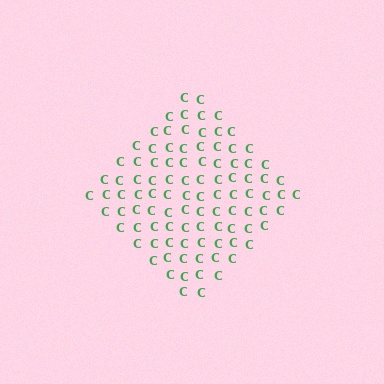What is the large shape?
The large shape is a diamond.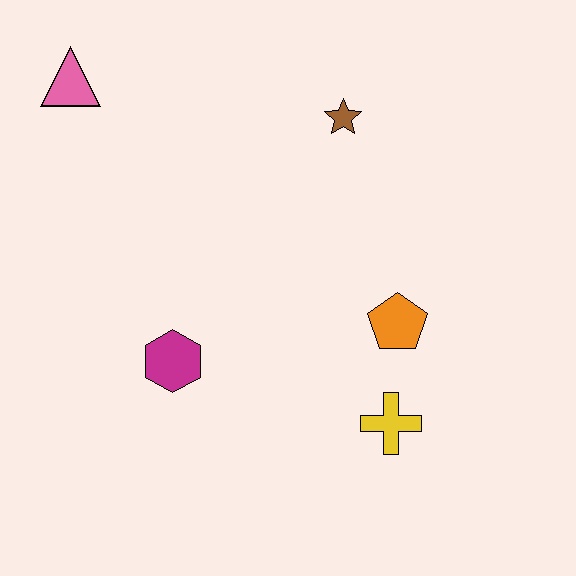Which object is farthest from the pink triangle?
The yellow cross is farthest from the pink triangle.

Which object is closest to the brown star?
The orange pentagon is closest to the brown star.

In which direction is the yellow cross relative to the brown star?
The yellow cross is below the brown star.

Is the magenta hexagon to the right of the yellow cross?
No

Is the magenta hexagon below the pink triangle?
Yes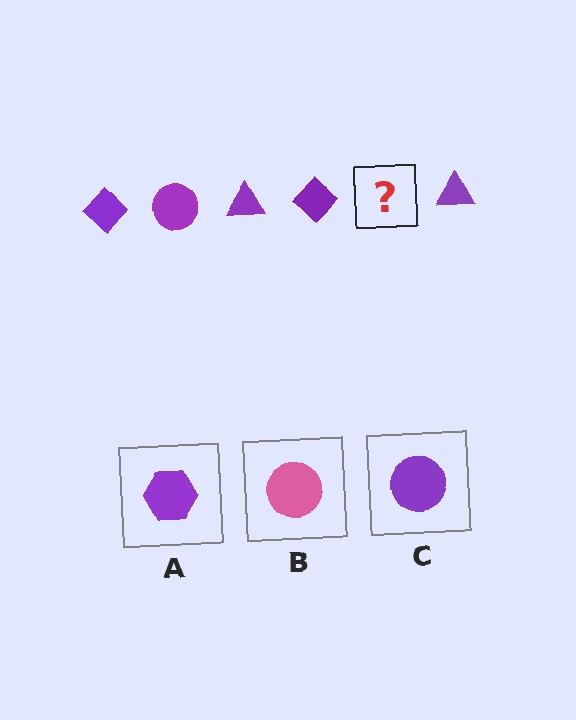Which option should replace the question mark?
Option C.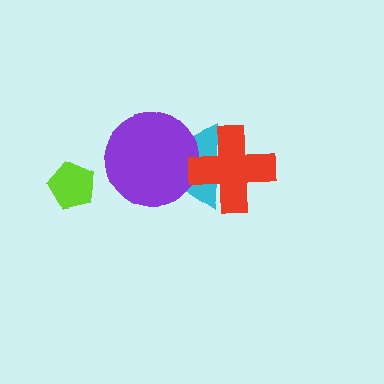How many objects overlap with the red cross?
2 objects overlap with the red cross.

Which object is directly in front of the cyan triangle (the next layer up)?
The purple circle is directly in front of the cyan triangle.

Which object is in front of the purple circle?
The red cross is in front of the purple circle.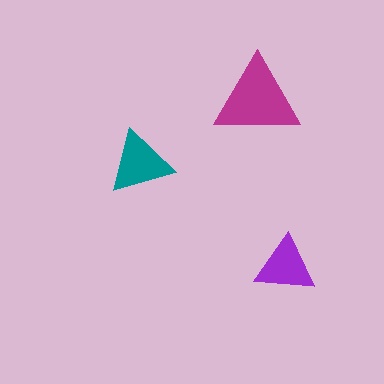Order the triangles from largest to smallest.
the magenta one, the teal one, the purple one.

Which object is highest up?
The magenta triangle is topmost.